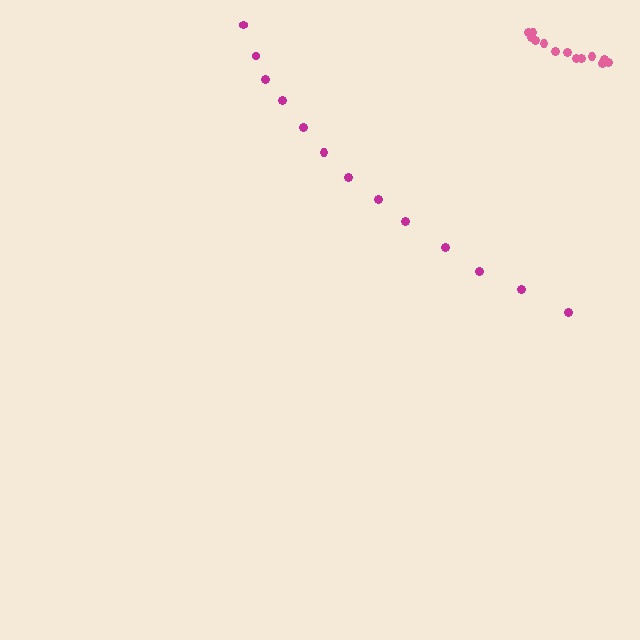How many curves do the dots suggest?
There are 2 distinct paths.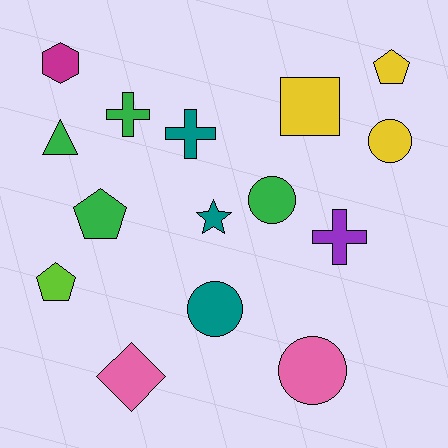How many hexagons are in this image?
There is 1 hexagon.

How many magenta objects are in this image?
There is 1 magenta object.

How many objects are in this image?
There are 15 objects.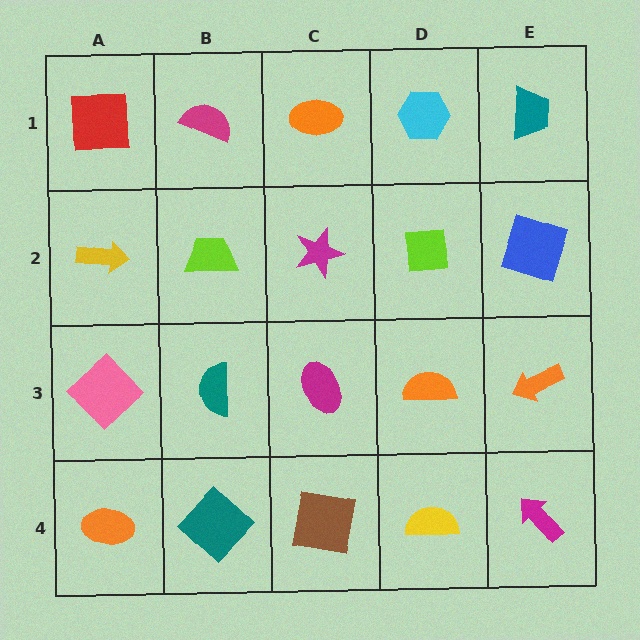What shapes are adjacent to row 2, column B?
A magenta semicircle (row 1, column B), a teal semicircle (row 3, column B), a yellow arrow (row 2, column A), a magenta star (row 2, column C).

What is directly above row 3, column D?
A lime square.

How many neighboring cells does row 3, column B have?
4.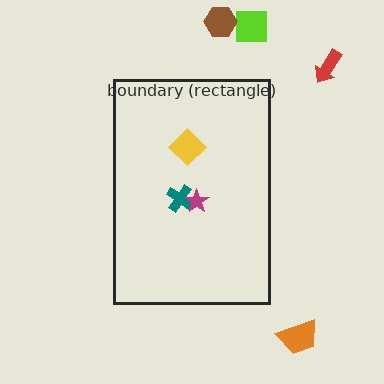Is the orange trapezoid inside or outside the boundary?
Outside.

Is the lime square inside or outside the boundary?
Outside.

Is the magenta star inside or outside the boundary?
Inside.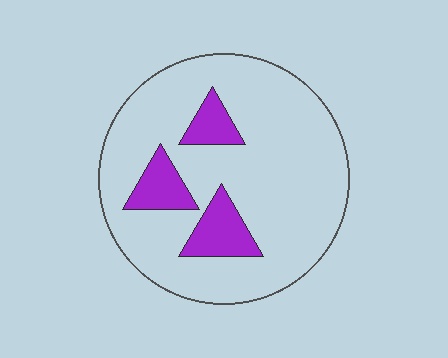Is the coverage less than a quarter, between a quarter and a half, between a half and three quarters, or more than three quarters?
Less than a quarter.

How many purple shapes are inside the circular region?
3.